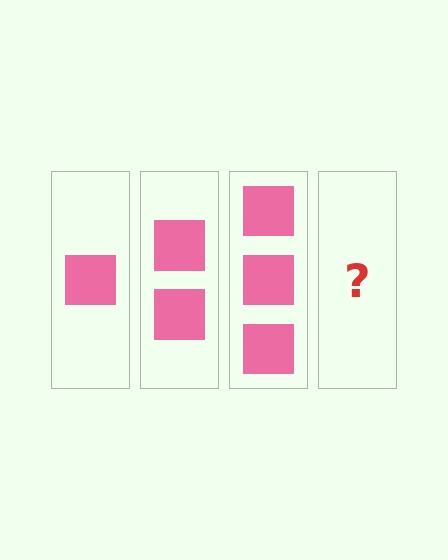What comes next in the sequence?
The next element should be 4 squares.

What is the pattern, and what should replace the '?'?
The pattern is that each step adds one more square. The '?' should be 4 squares.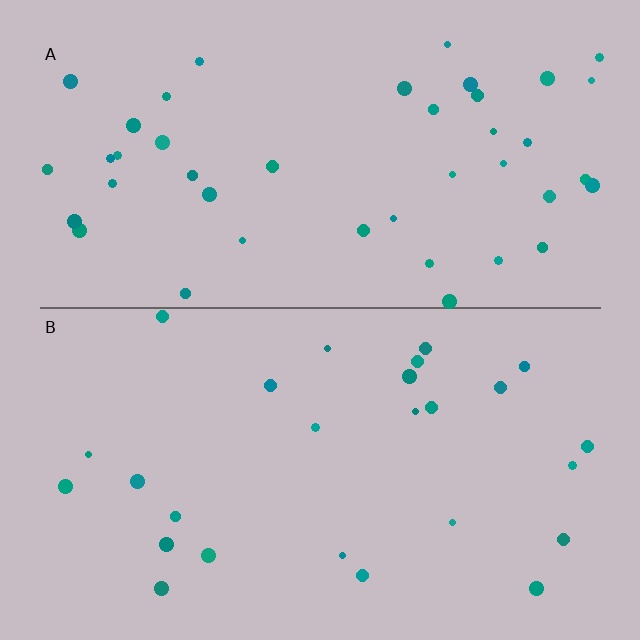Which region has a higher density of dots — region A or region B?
A (the top).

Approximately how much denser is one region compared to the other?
Approximately 1.6× — region A over region B.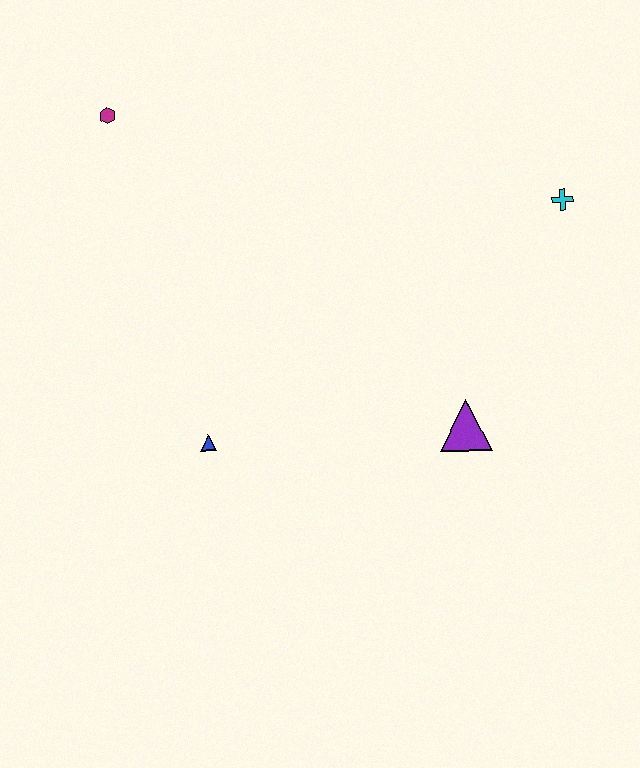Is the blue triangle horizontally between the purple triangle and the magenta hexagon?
Yes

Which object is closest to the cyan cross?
The purple triangle is closest to the cyan cross.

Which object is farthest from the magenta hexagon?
The purple triangle is farthest from the magenta hexagon.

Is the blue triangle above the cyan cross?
No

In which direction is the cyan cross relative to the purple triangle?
The cyan cross is above the purple triangle.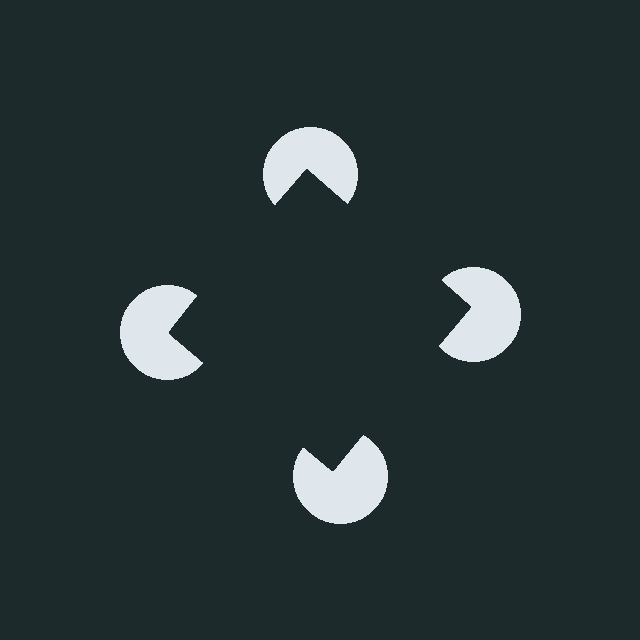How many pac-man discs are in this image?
There are 4 — one at each vertex of the illusory square.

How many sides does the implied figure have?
4 sides.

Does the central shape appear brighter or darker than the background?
It typically appears slightly darker than the background, even though no actual brightness change is drawn.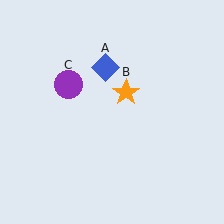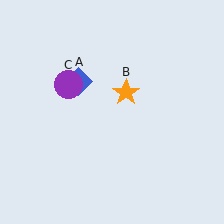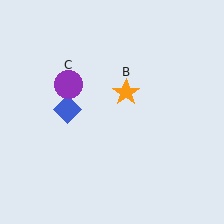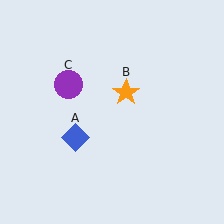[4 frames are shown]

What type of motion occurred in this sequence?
The blue diamond (object A) rotated counterclockwise around the center of the scene.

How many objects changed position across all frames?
1 object changed position: blue diamond (object A).